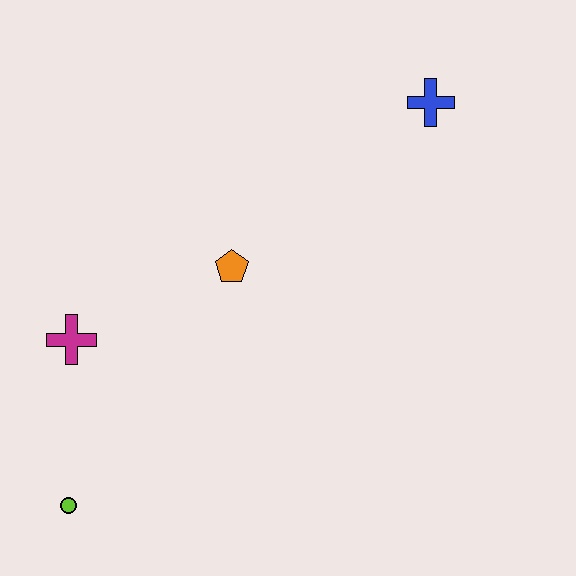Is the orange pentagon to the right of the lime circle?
Yes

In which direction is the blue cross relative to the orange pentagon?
The blue cross is to the right of the orange pentagon.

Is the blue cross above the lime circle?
Yes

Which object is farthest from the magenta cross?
The blue cross is farthest from the magenta cross.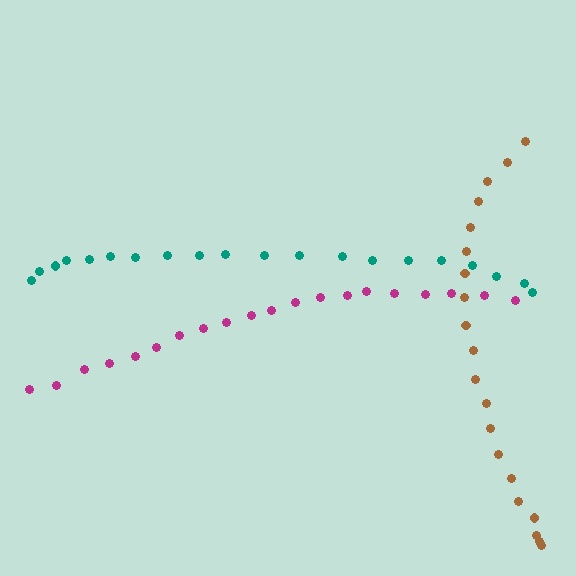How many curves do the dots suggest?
There are 3 distinct paths.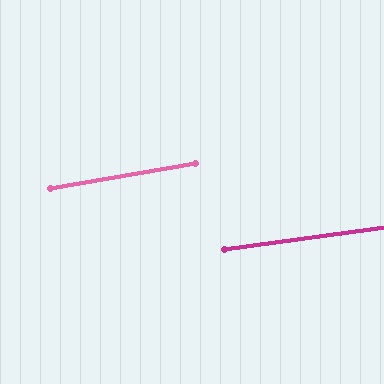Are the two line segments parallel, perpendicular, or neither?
Parallel — their directions differ by only 1.7°.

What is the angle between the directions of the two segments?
Approximately 2 degrees.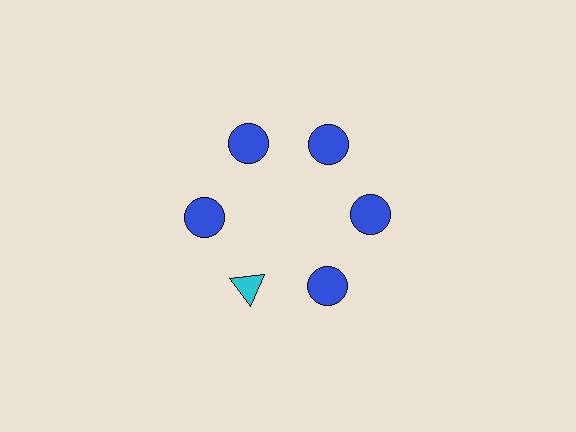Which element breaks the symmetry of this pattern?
The cyan triangle at roughly the 7 o'clock position breaks the symmetry. All other shapes are blue circles.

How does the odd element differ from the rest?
It differs in both color (cyan instead of blue) and shape (triangle instead of circle).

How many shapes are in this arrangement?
There are 6 shapes arranged in a ring pattern.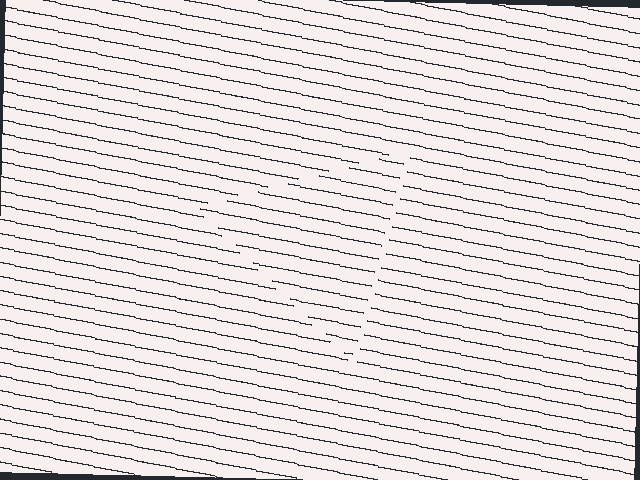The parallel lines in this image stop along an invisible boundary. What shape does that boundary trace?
An illusory triangle. The interior of the shape contains the same grating, shifted by half a period — the contour is defined by the phase discontinuity where line-ends from the inner and outer gratings abut.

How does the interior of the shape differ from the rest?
The interior of the shape contains the same grating, shifted by half a period — the contour is defined by the phase discontinuity where line-ends from the inner and outer gratings abut.